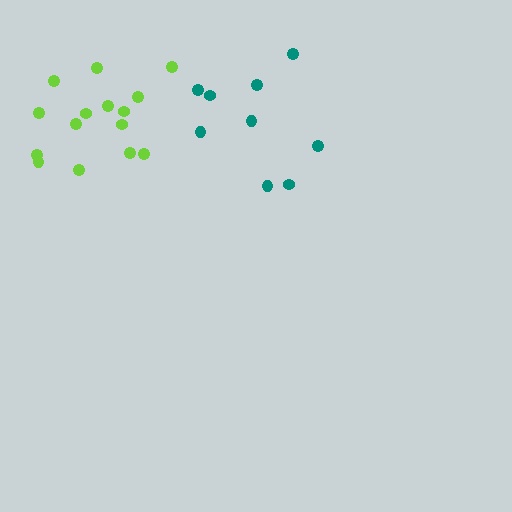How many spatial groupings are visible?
There are 2 spatial groupings.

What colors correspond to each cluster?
The clusters are colored: teal, lime.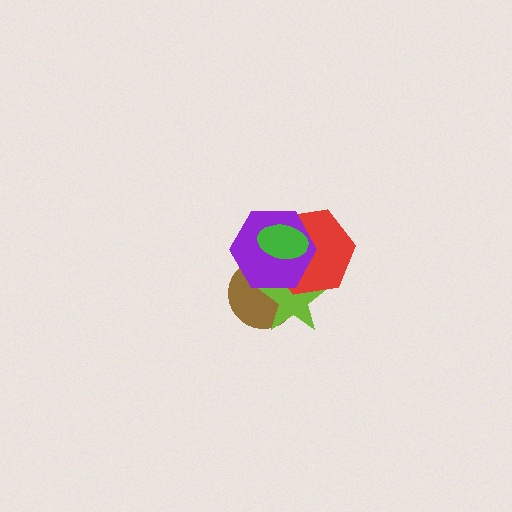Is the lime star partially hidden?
Yes, it is partially covered by another shape.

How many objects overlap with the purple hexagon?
4 objects overlap with the purple hexagon.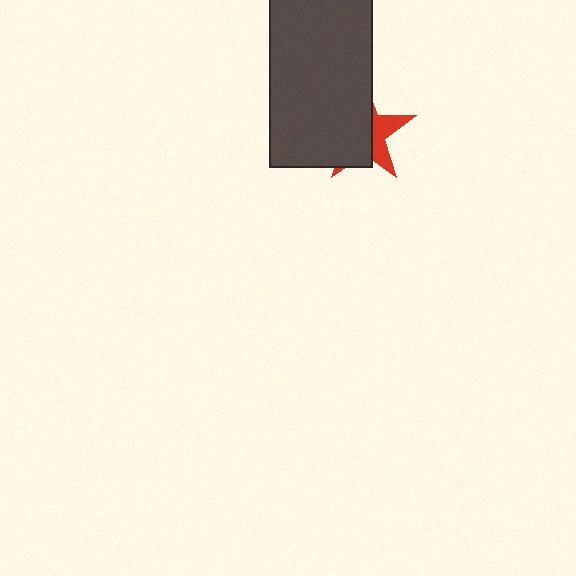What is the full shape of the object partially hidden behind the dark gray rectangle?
The partially hidden object is a red star.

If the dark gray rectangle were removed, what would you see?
You would see the complete red star.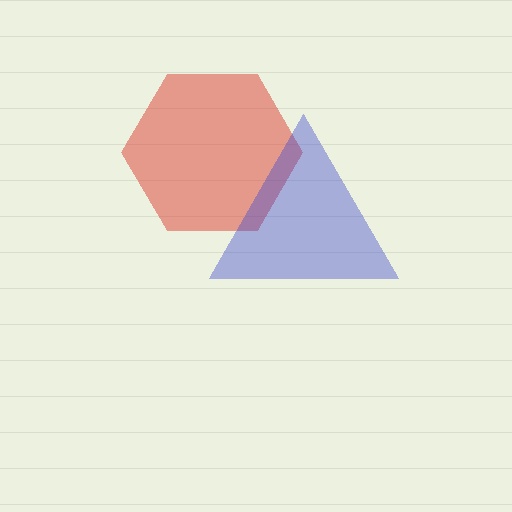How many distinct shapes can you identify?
There are 2 distinct shapes: a red hexagon, a blue triangle.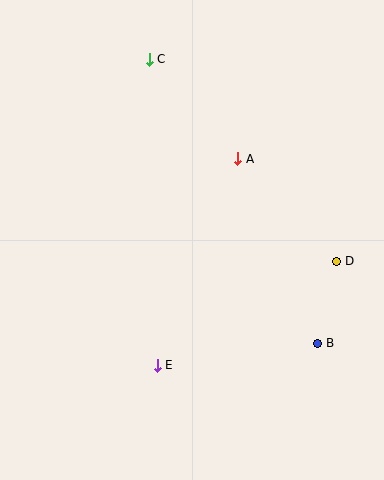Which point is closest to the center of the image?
Point A at (238, 159) is closest to the center.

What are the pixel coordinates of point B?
Point B is at (318, 343).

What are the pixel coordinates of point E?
Point E is at (157, 365).